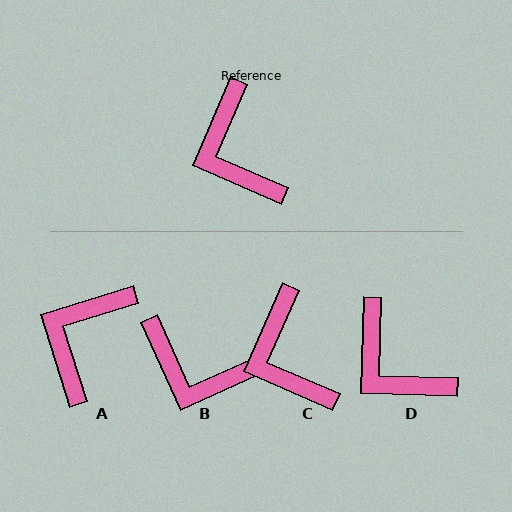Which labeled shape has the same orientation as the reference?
C.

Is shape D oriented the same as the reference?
No, it is off by about 22 degrees.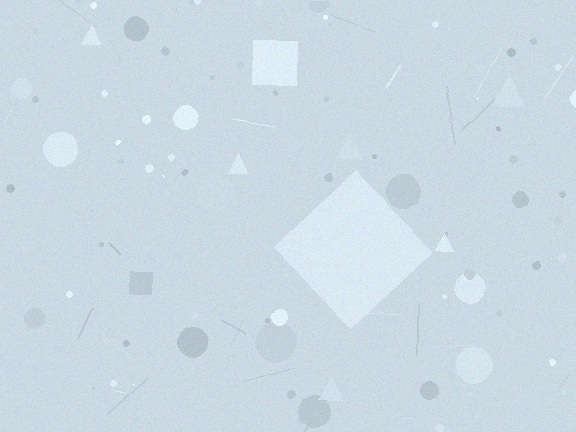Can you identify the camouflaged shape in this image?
The camouflaged shape is a diamond.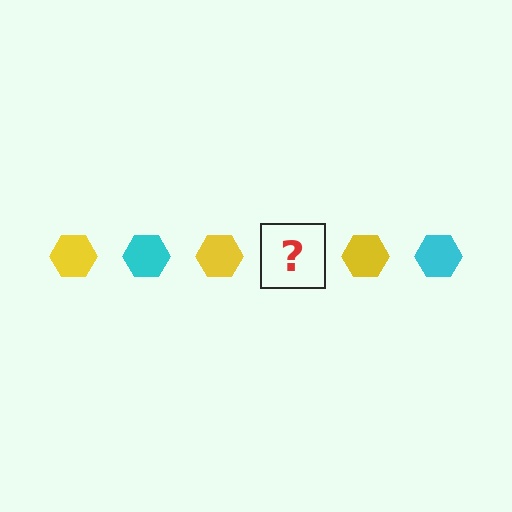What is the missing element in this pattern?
The missing element is a cyan hexagon.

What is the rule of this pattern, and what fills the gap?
The rule is that the pattern cycles through yellow, cyan hexagons. The gap should be filled with a cyan hexagon.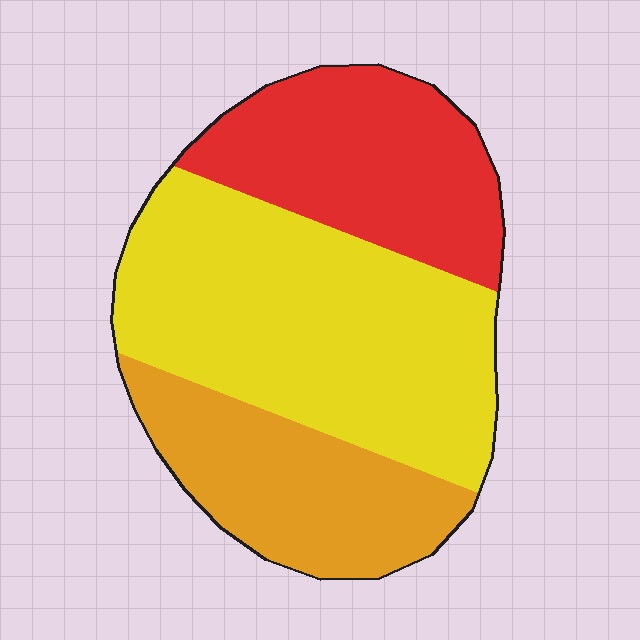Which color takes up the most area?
Yellow, at roughly 50%.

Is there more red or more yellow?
Yellow.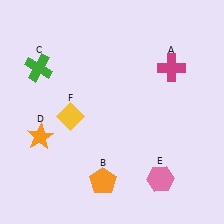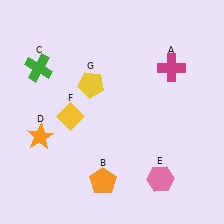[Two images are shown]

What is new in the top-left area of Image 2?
A yellow pentagon (G) was added in the top-left area of Image 2.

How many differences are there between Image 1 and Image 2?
There is 1 difference between the two images.